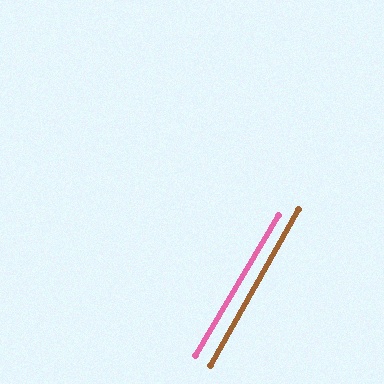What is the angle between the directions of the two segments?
Approximately 1 degree.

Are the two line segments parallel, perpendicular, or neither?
Parallel — their directions differ by only 1.4°.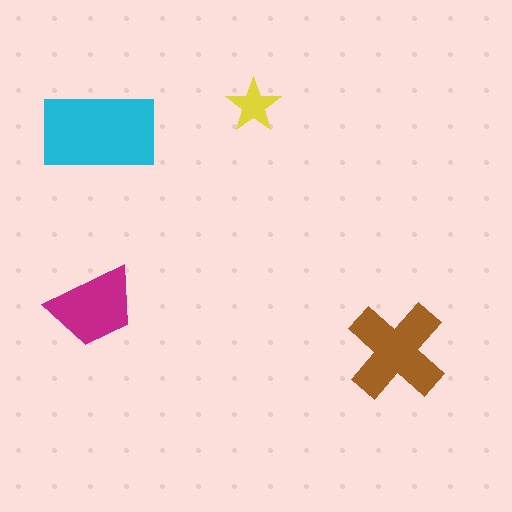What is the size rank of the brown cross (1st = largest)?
2nd.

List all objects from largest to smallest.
The cyan rectangle, the brown cross, the magenta trapezoid, the yellow star.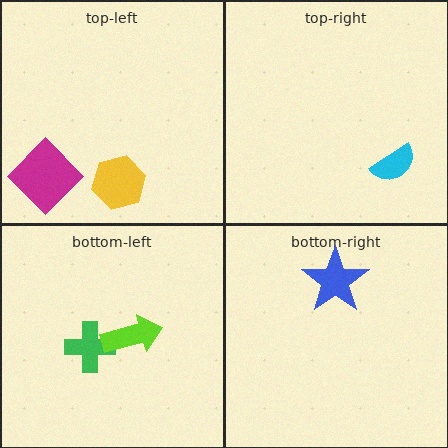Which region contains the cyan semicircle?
The top-right region.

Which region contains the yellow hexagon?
The top-left region.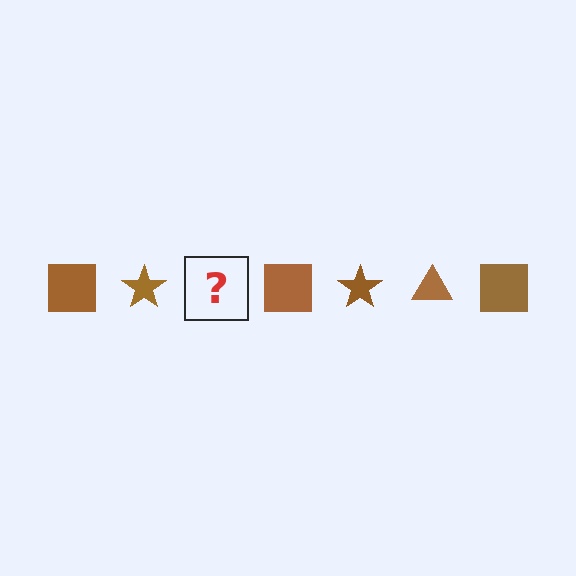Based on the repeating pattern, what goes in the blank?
The blank should be a brown triangle.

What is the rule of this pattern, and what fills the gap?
The rule is that the pattern cycles through square, star, triangle shapes in brown. The gap should be filled with a brown triangle.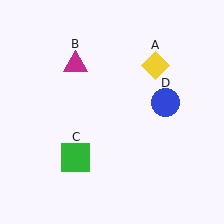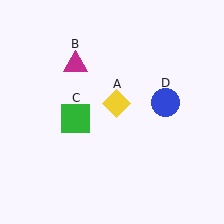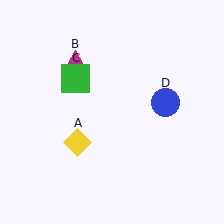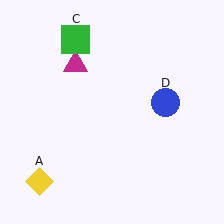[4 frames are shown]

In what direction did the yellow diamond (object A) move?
The yellow diamond (object A) moved down and to the left.